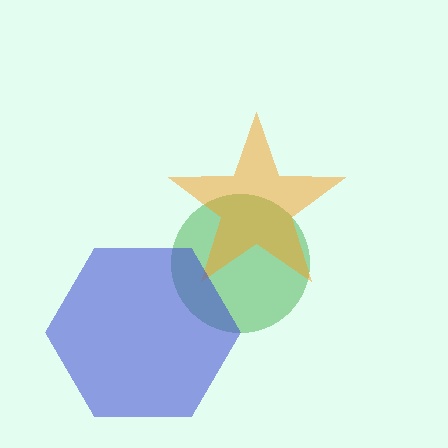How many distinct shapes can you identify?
There are 3 distinct shapes: a green circle, an orange star, a blue hexagon.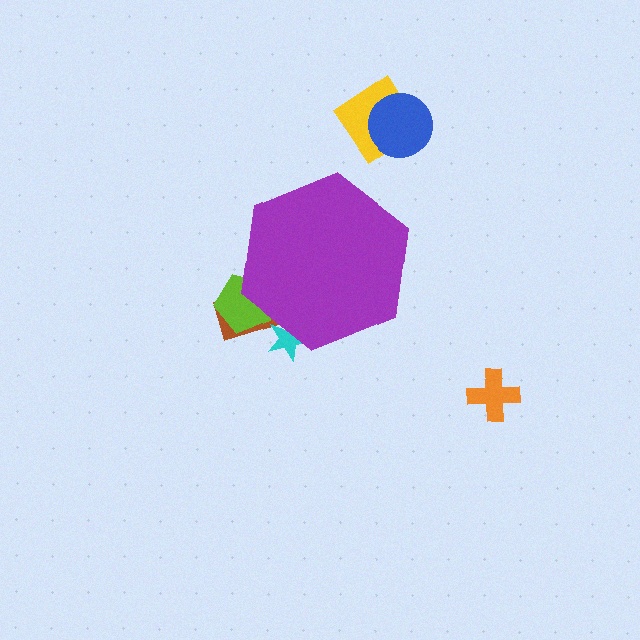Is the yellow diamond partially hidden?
No, the yellow diamond is fully visible.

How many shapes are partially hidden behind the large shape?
3 shapes are partially hidden.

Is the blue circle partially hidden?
No, the blue circle is fully visible.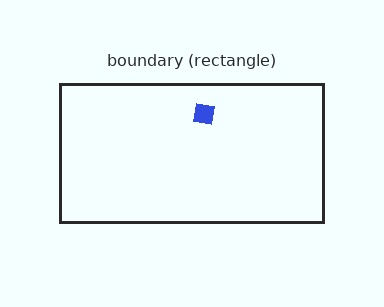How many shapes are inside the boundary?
1 inside, 0 outside.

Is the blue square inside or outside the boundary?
Inside.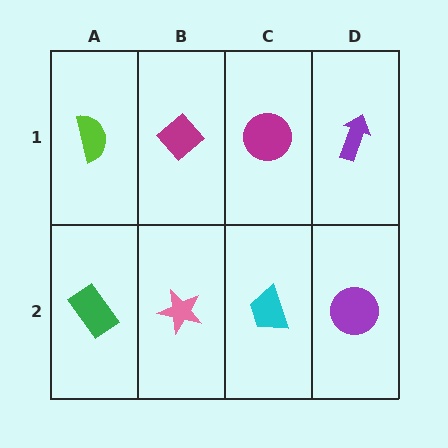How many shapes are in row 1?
4 shapes.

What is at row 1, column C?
A magenta circle.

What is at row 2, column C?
A cyan trapezoid.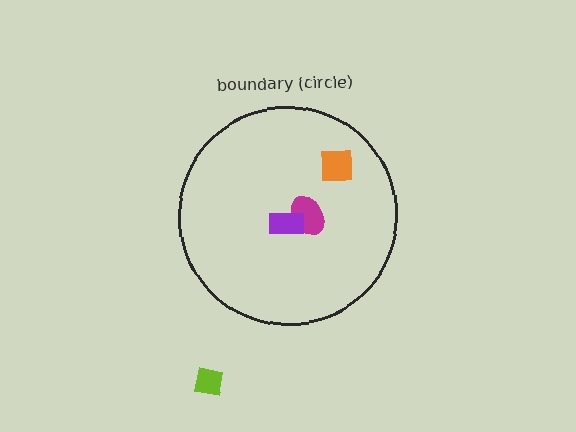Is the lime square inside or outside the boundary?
Outside.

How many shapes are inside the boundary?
3 inside, 1 outside.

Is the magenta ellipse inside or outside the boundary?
Inside.